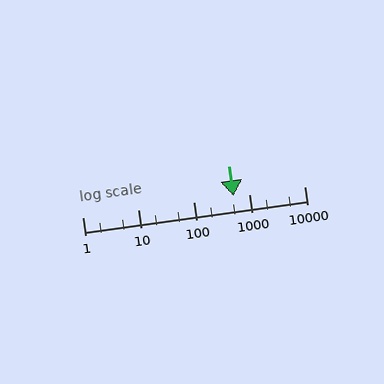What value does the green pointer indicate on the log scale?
The pointer indicates approximately 530.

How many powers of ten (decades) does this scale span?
The scale spans 4 decades, from 1 to 10000.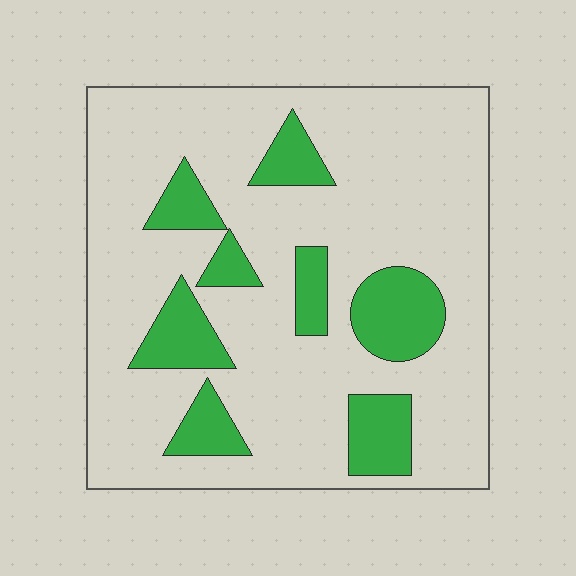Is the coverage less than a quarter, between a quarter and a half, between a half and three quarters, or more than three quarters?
Less than a quarter.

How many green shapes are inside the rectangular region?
8.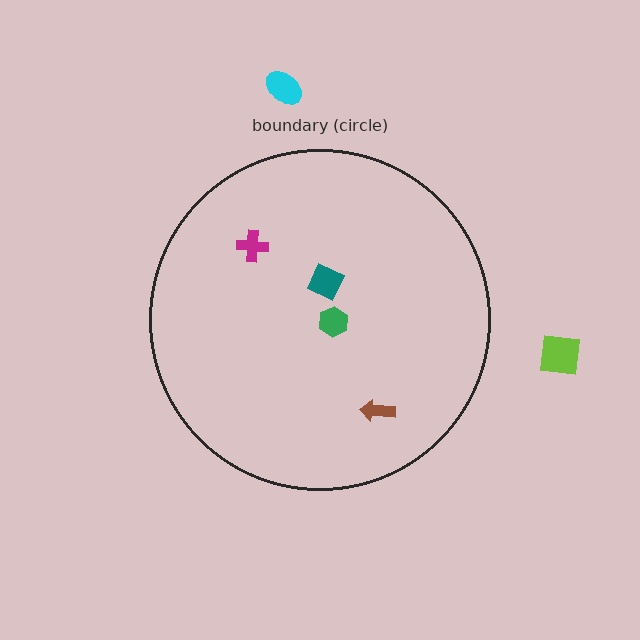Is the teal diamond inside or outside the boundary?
Inside.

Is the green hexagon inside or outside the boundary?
Inside.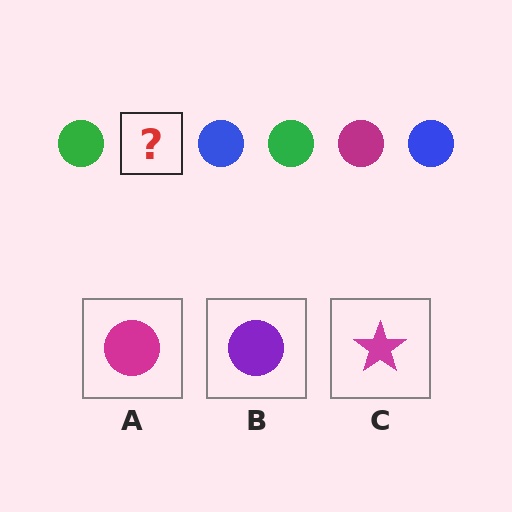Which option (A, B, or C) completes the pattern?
A.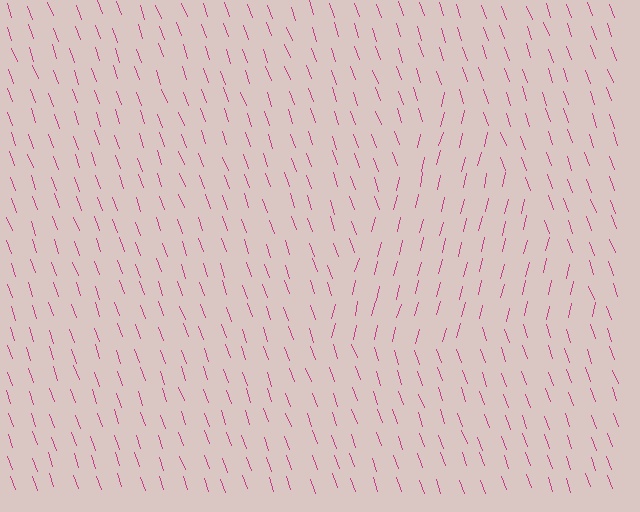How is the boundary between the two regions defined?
The boundary is defined purely by a change in line orientation (approximately 34 degrees difference). All lines are the same color and thickness.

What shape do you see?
I see a triangle.